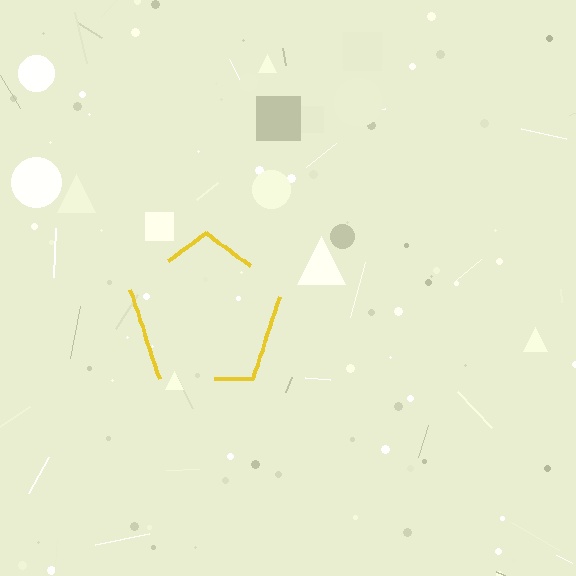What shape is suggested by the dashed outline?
The dashed outline suggests a pentagon.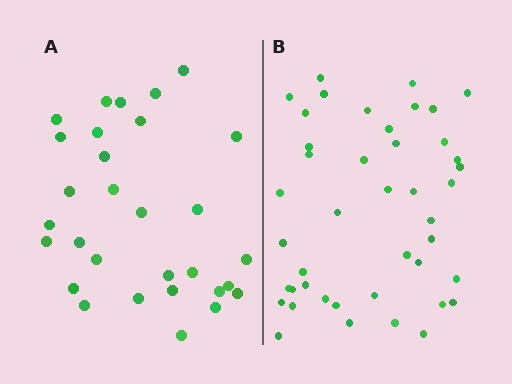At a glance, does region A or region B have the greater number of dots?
Region B (the right region) has more dots.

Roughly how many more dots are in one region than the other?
Region B has approximately 15 more dots than region A.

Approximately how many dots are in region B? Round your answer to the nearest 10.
About 40 dots. (The exact count is 43, which rounds to 40.)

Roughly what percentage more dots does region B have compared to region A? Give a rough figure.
About 45% more.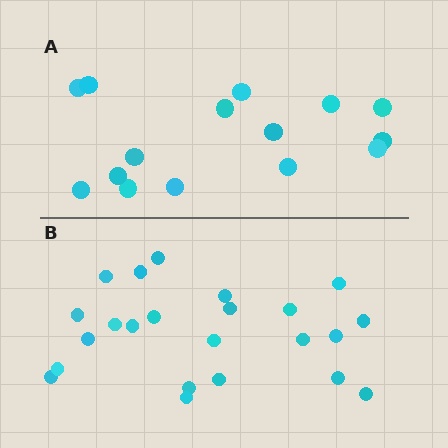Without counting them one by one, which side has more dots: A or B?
Region B (the bottom region) has more dots.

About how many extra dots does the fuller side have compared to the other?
Region B has roughly 8 or so more dots than region A.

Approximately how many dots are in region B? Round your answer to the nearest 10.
About 20 dots. (The exact count is 23, which rounds to 20.)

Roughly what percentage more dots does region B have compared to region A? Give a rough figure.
About 55% more.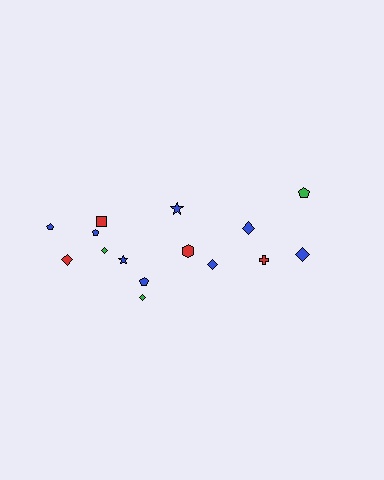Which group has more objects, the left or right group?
The left group.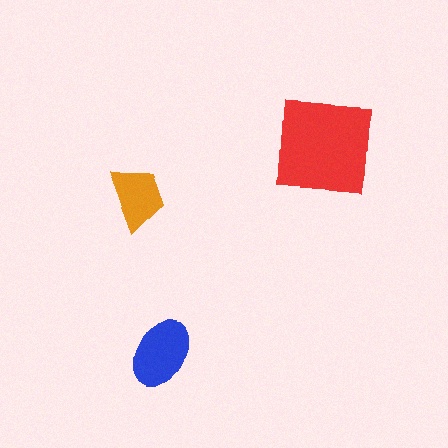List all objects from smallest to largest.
The orange trapezoid, the blue ellipse, the red square.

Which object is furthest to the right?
The red square is rightmost.